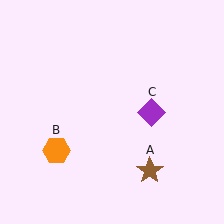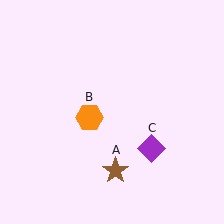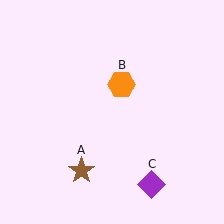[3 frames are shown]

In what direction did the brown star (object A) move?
The brown star (object A) moved left.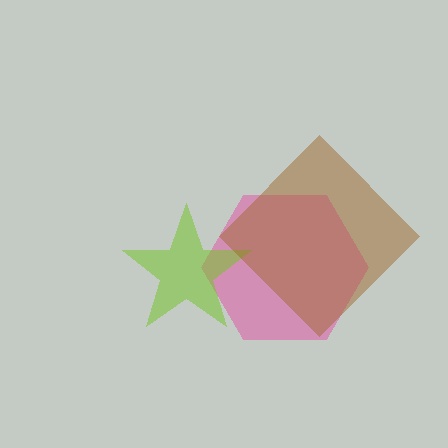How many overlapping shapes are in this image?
There are 3 overlapping shapes in the image.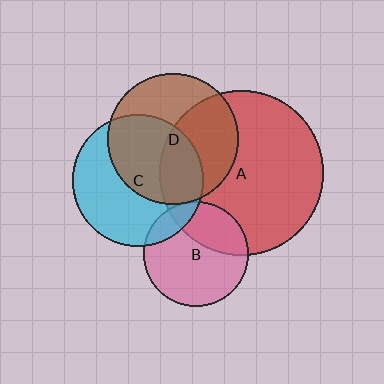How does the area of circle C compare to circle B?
Approximately 1.6 times.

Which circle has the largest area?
Circle A (red).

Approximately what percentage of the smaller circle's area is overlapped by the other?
Approximately 45%.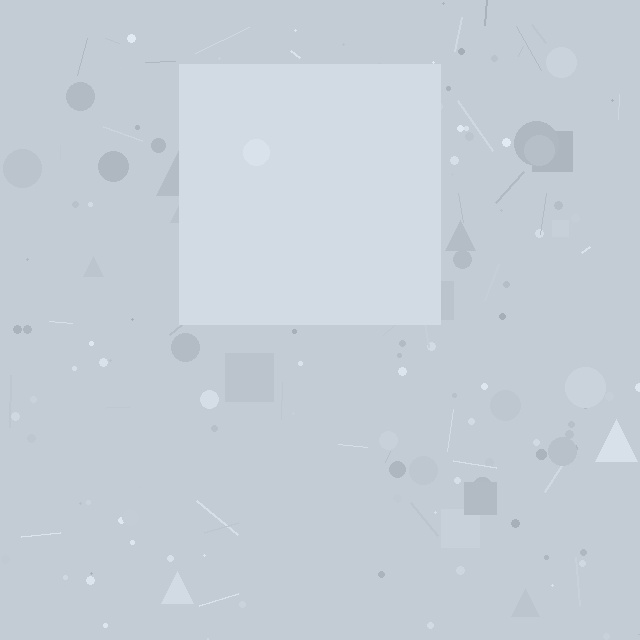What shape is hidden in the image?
A square is hidden in the image.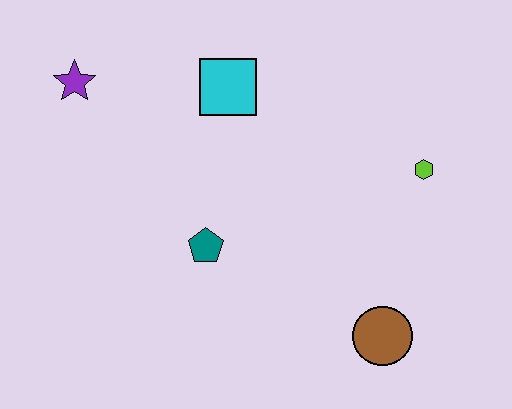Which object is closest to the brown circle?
The lime hexagon is closest to the brown circle.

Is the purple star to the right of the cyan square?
No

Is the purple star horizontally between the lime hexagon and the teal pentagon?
No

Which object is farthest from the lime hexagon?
The purple star is farthest from the lime hexagon.